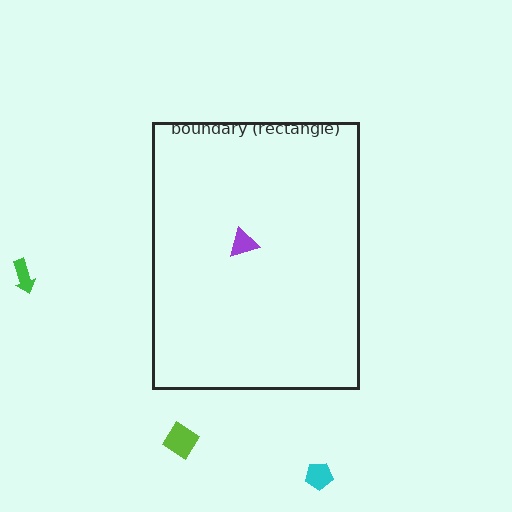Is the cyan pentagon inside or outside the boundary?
Outside.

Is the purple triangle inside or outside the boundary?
Inside.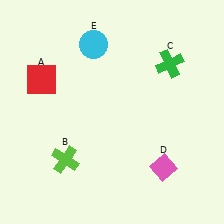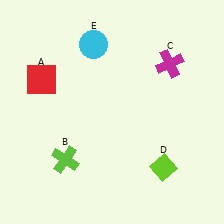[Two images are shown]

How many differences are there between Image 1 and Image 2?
There are 2 differences between the two images.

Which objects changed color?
C changed from green to magenta. D changed from pink to lime.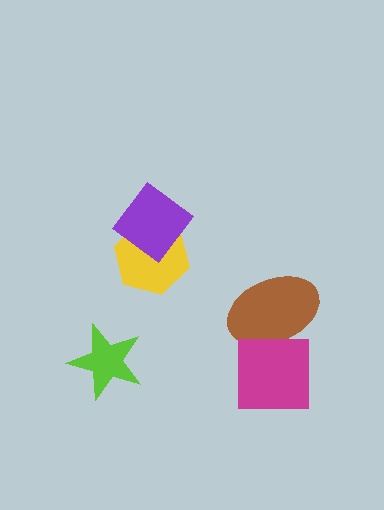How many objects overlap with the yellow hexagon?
1 object overlaps with the yellow hexagon.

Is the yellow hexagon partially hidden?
Yes, it is partially covered by another shape.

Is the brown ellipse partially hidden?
Yes, it is partially covered by another shape.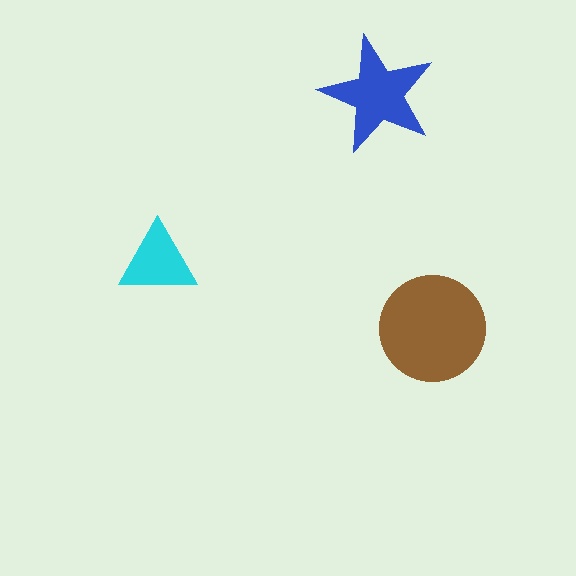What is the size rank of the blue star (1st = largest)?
2nd.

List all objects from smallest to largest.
The cyan triangle, the blue star, the brown circle.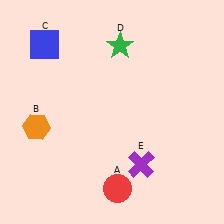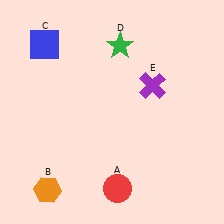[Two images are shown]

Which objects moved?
The objects that moved are: the orange hexagon (B), the purple cross (E).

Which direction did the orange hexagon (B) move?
The orange hexagon (B) moved down.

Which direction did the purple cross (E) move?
The purple cross (E) moved up.